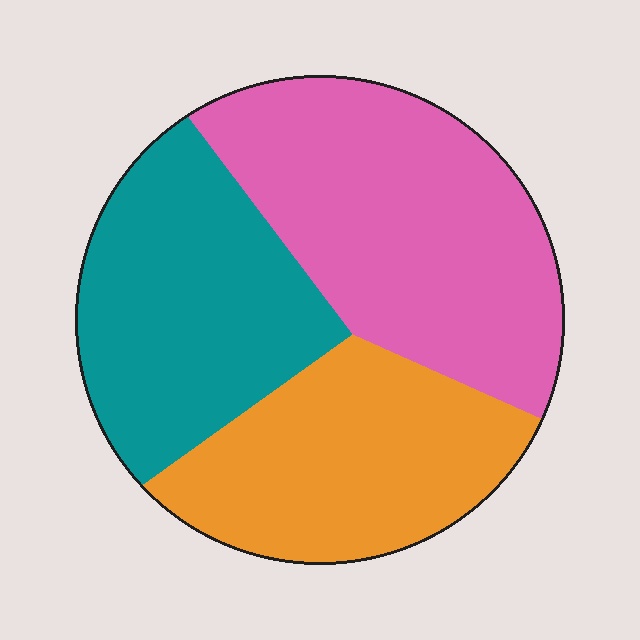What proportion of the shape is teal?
Teal takes up about one third (1/3) of the shape.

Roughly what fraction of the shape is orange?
Orange covers roughly 30% of the shape.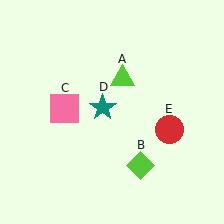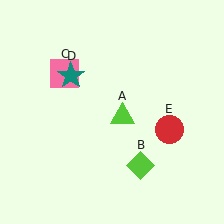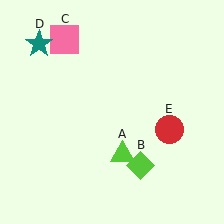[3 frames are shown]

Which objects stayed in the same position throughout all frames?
Lime diamond (object B) and red circle (object E) remained stationary.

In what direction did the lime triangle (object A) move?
The lime triangle (object A) moved down.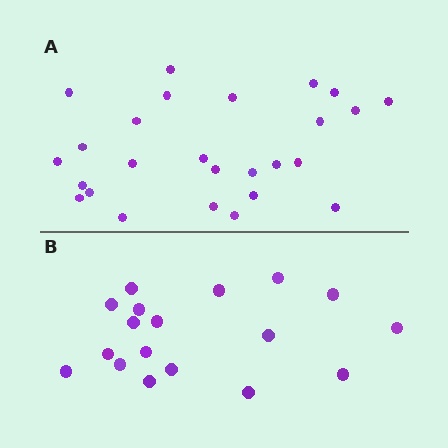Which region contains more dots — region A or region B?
Region A (the top region) has more dots.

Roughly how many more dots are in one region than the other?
Region A has roughly 8 or so more dots than region B.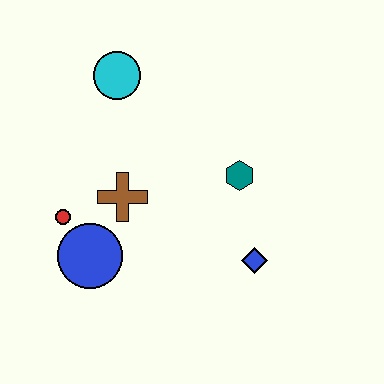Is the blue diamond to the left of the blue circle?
No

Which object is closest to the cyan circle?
The brown cross is closest to the cyan circle.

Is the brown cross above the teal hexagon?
No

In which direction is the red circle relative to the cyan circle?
The red circle is below the cyan circle.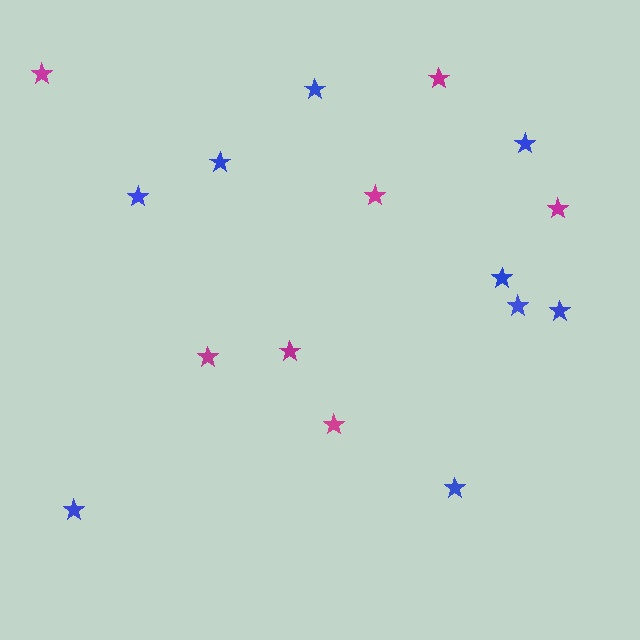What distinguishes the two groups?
There are 2 groups: one group of blue stars (9) and one group of magenta stars (7).